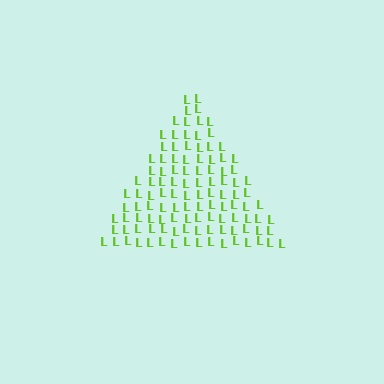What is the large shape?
The large shape is a triangle.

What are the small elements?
The small elements are letter L's.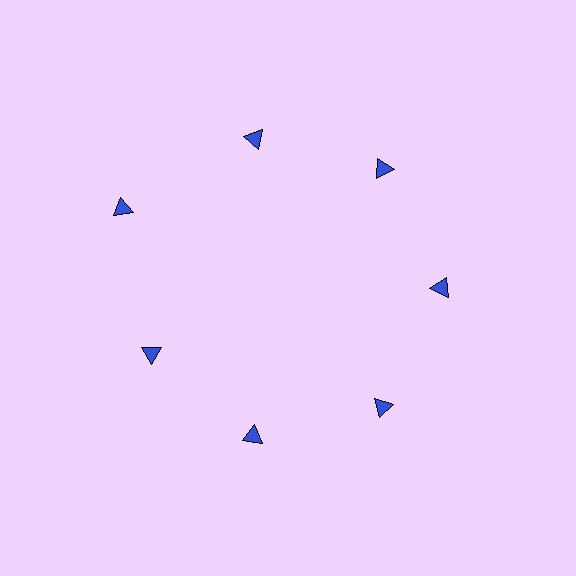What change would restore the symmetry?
The symmetry would be restored by moving it inward, back onto the ring so that all 7 triangles sit at equal angles and equal distance from the center.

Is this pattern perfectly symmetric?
No. The 7 blue triangles are arranged in a ring, but one element near the 10 o'clock position is pushed outward from the center, breaking the 7-fold rotational symmetry.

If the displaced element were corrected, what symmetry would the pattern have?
It would have 7-fold rotational symmetry — the pattern would map onto itself every 51 degrees.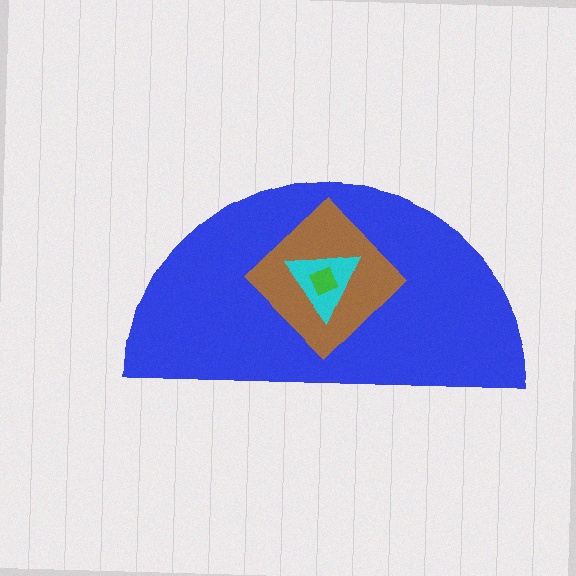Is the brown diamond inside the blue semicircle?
Yes.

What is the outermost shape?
The blue semicircle.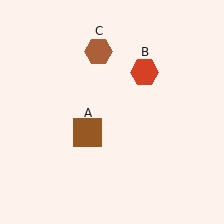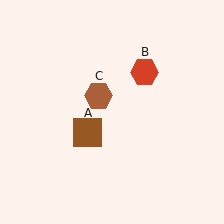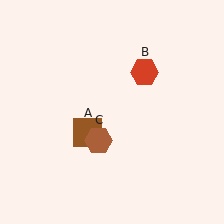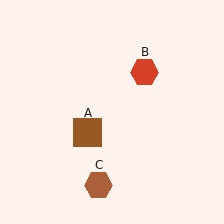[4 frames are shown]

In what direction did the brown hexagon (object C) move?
The brown hexagon (object C) moved down.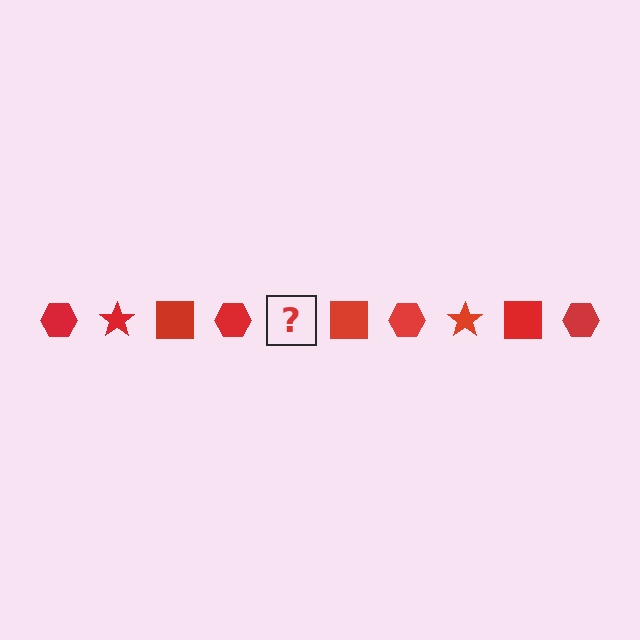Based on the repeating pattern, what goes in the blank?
The blank should be a red star.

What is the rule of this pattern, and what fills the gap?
The rule is that the pattern cycles through hexagon, star, square shapes in red. The gap should be filled with a red star.